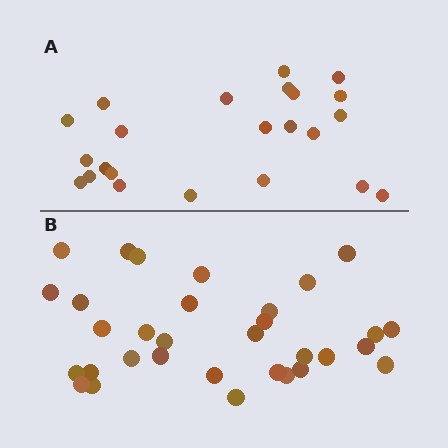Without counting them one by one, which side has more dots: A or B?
Region B (the bottom region) has more dots.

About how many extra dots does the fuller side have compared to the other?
Region B has roughly 8 or so more dots than region A.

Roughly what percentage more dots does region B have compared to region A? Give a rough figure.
About 40% more.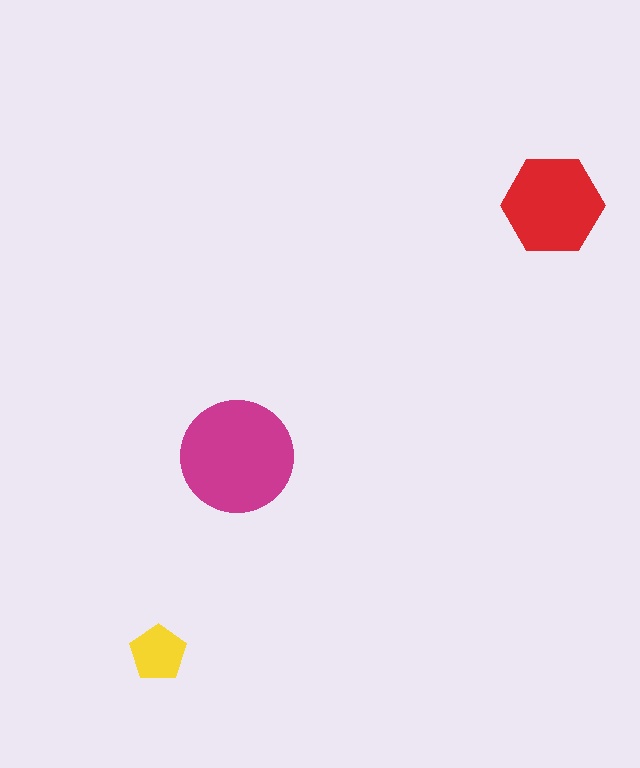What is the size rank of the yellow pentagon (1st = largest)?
3rd.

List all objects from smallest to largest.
The yellow pentagon, the red hexagon, the magenta circle.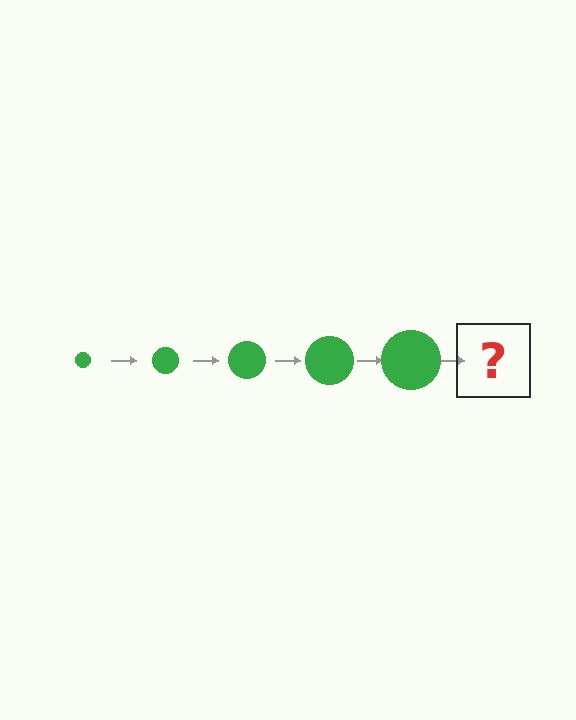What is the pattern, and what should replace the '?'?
The pattern is that the circle gets progressively larger each step. The '?' should be a green circle, larger than the previous one.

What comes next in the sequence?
The next element should be a green circle, larger than the previous one.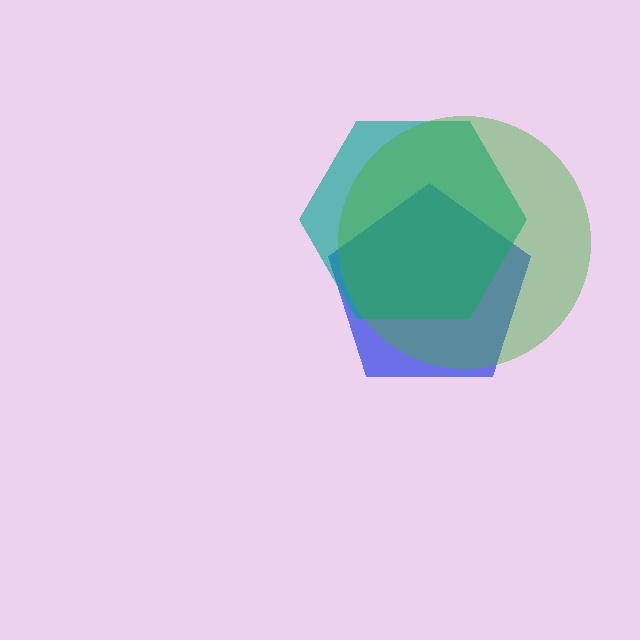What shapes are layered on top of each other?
The layered shapes are: a blue pentagon, a teal hexagon, a green circle.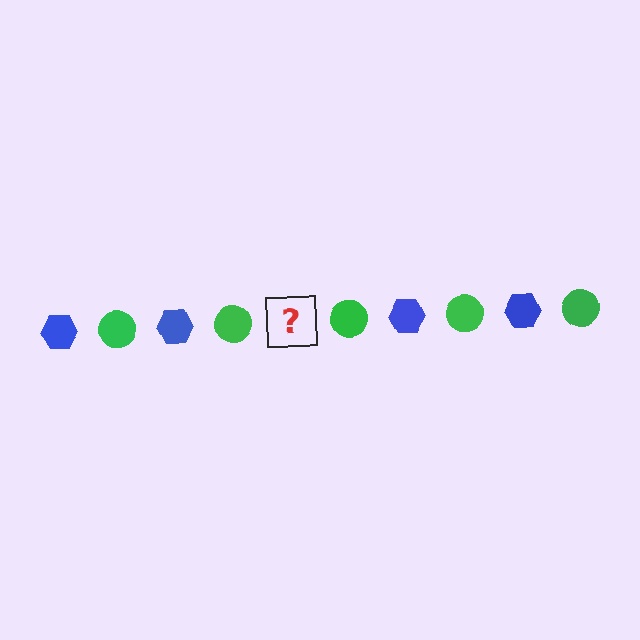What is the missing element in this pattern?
The missing element is a blue hexagon.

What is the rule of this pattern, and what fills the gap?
The rule is that the pattern alternates between blue hexagon and green circle. The gap should be filled with a blue hexagon.